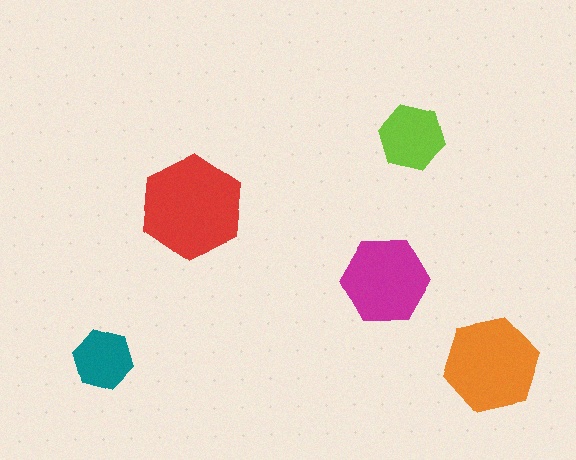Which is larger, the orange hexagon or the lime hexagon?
The orange one.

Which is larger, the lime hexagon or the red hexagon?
The red one.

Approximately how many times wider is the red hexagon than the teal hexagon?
About 1.5 times wider.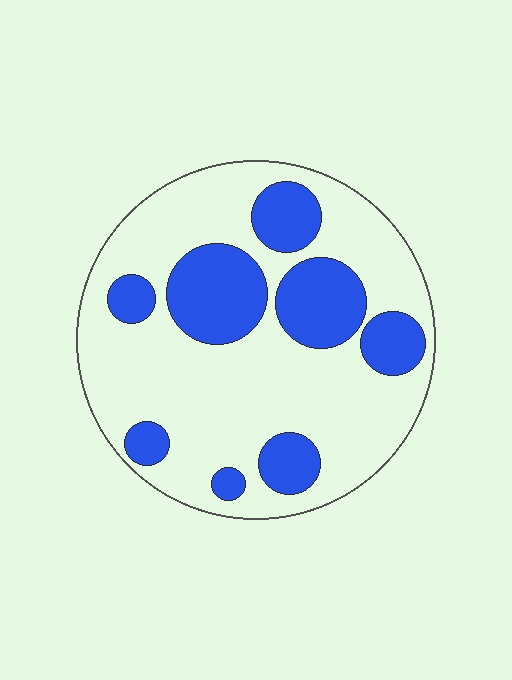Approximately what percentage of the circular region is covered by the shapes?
Approximately 30%.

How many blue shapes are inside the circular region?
8.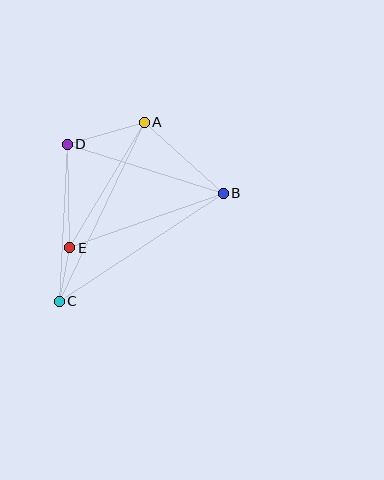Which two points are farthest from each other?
Points A and C are farthest from each other.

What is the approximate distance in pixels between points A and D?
The distance between A and D is approximately 80 pixels.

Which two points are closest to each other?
Points C and E are closest to each other.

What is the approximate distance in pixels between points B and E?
The distance between B and E is approximately 163 pixels.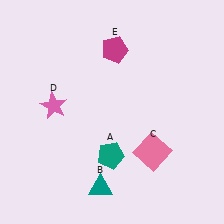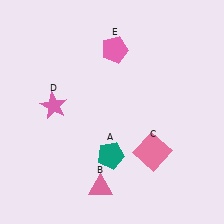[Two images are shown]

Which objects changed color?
B changed from teal to pink. E changed from magenta to pink.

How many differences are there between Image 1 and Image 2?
There are 2 differences between the two images.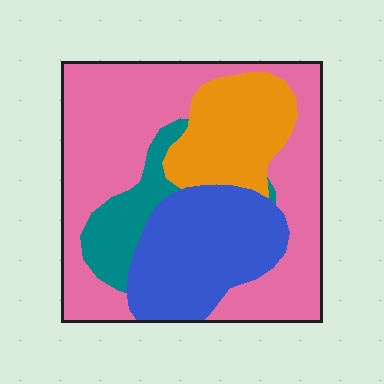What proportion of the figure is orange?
Orange takes up between a sixth and a third of the figure.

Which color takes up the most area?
Pink, at roughly 50%.